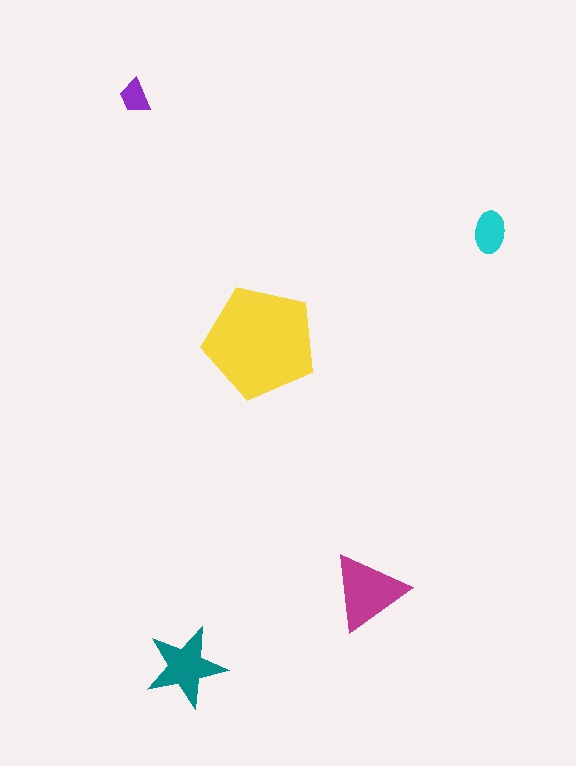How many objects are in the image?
There are 5 objects in the image.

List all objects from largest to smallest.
The yellow pentagon, the magenta triangle, the teal star, the cyan ellipse, the purple trapezoid.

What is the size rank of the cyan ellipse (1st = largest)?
4th.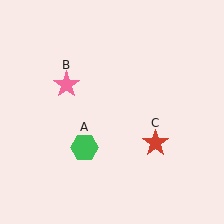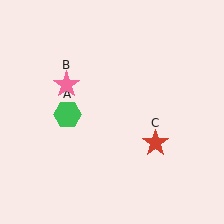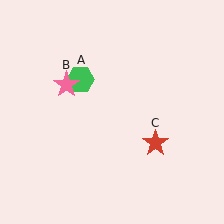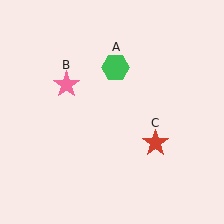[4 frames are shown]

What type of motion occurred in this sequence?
The green hexagon (object A) rotated clockwise around the center of the scene.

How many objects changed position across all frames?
1 object changed position: green hexagon (object A).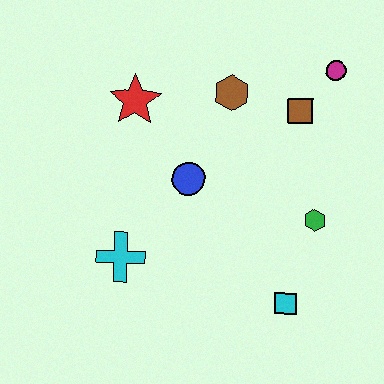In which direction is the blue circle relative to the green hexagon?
The blue circle is to the left of the green hexagon.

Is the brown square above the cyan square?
Yes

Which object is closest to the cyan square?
The green hexagon is closest to the cyan square.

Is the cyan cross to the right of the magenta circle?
No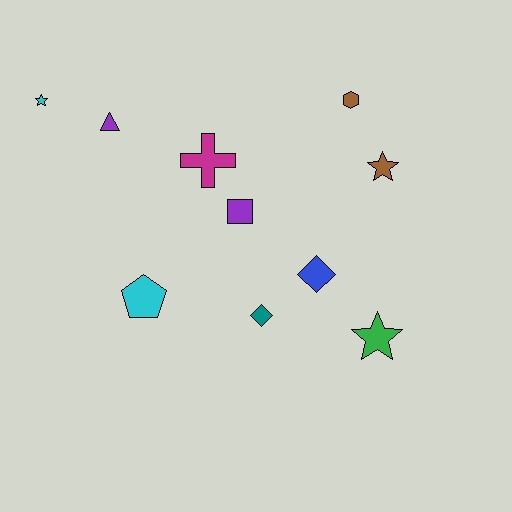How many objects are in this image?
There are 10 objects.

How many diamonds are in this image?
There are 2 diamonds.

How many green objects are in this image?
There is 1 green object.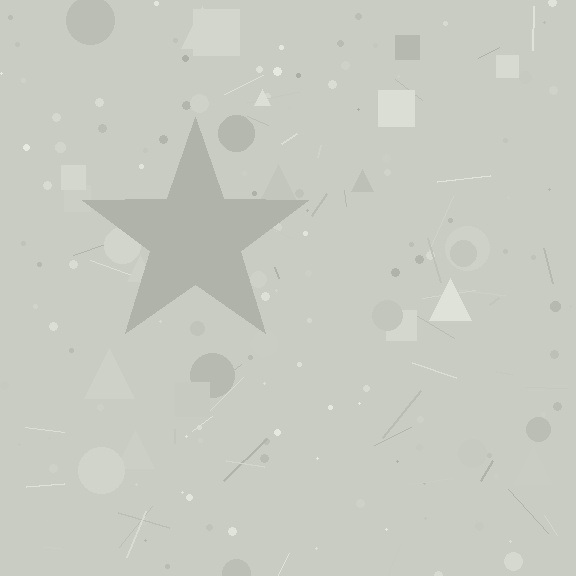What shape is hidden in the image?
A star is hidden in the image.